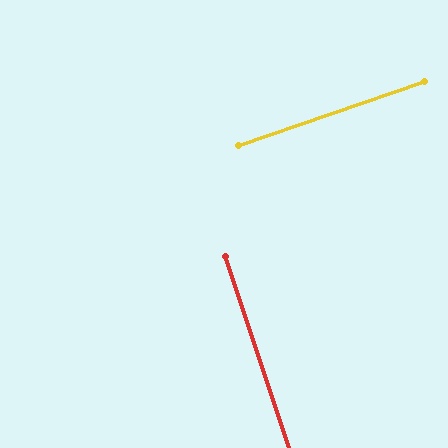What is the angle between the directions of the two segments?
Approximately 89 degrees.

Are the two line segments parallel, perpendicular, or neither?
Perpendicular — they meet at approximately 89°.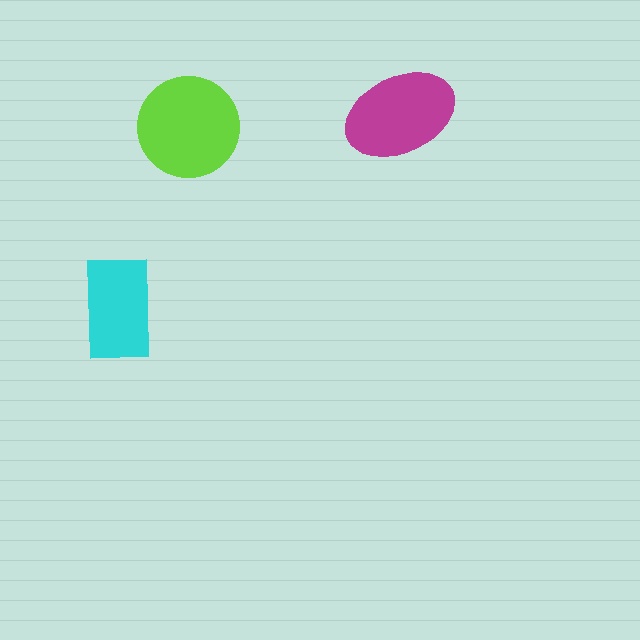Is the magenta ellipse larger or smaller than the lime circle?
Smaller.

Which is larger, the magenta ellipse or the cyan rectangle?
The magenta ellipse.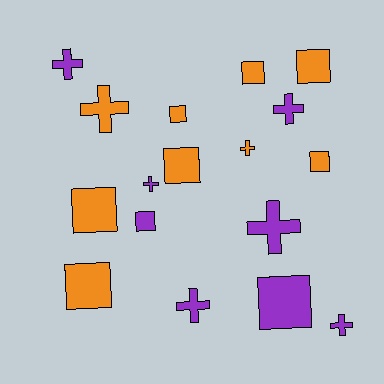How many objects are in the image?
There are 17 objects.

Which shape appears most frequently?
Square, with 9 objects.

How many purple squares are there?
There are 2 purple squares.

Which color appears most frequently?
Orange, with 9 objects.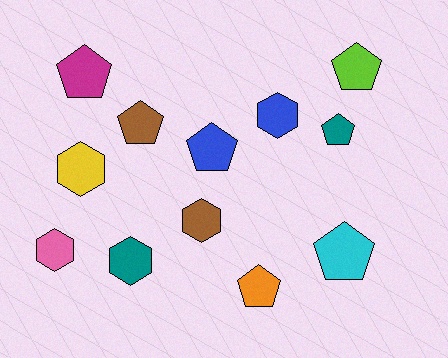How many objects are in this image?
There are 12 objects.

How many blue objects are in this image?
There are 2 blue objects.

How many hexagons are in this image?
There are 5 hexagons.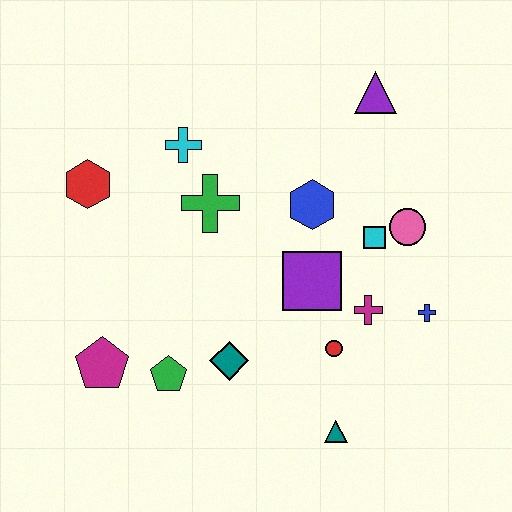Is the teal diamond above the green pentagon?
Yes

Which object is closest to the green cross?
The cyan cross is closest to the green cross.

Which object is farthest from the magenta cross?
The red hexagon is farthest from the magenta cross.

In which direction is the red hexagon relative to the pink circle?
The red hexagon is to the left of the pink circle.